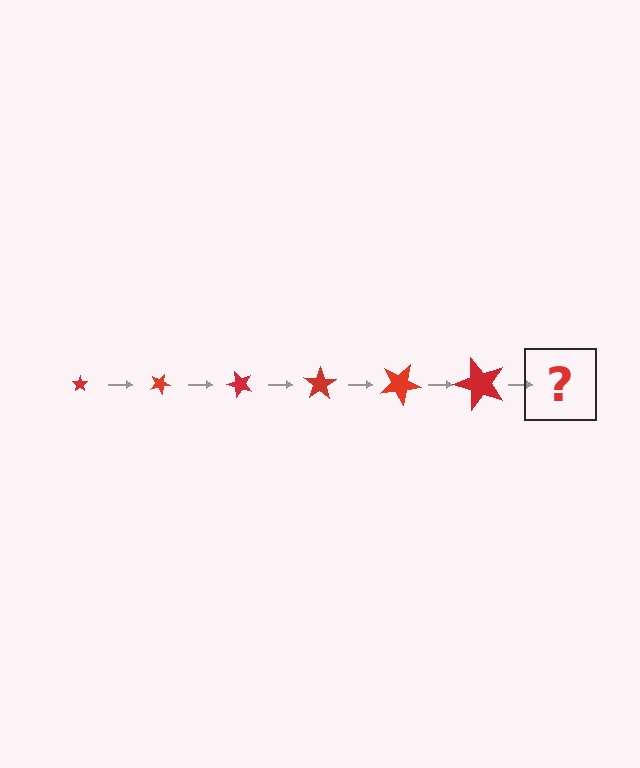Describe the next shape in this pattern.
It should be a star, larger than the previous one and rotated 150 degrees from the start.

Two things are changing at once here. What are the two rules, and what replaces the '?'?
The two rules are that the star grows larger each step and it rotates 25 degrees each step. The '?' should be a star, larger than the previous one and rotated 150 degrees from the start.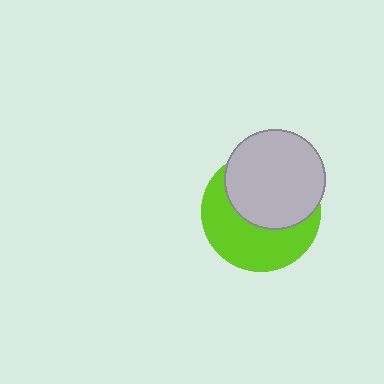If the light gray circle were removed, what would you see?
You would see the complete lime circle.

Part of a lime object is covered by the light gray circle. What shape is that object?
It is a circle.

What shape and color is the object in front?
The object in front is a light gray circle.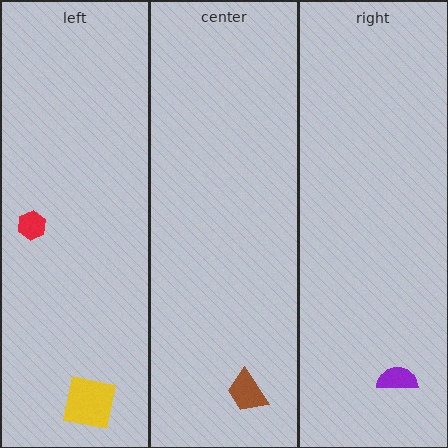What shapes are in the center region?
The brown trapezoid.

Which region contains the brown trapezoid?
The center region.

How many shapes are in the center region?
1.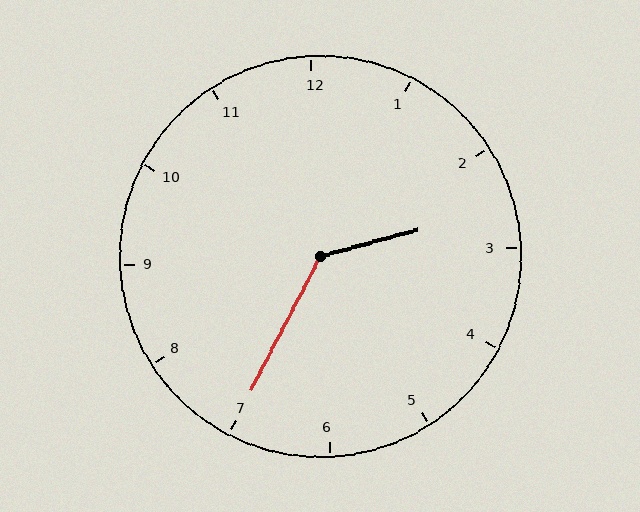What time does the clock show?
2:35.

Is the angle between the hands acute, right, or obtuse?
It is obtuse.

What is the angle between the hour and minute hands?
Approximately 132 degrees.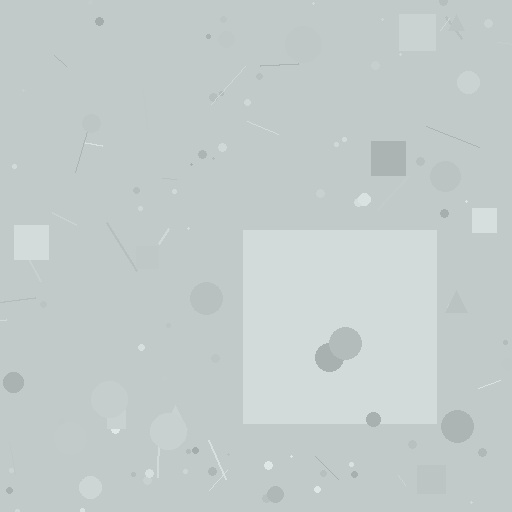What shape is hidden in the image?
A square is hidden in the image.